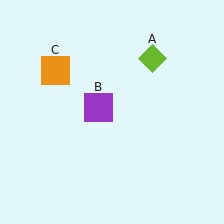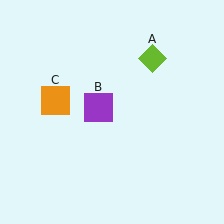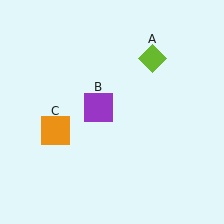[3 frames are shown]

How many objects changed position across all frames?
1 object changed position: orange square (object C).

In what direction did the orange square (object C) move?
The orange square (object C) moved down.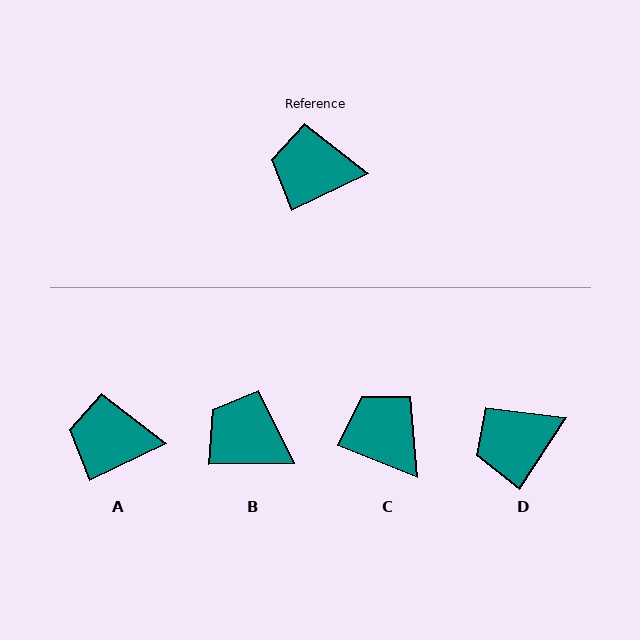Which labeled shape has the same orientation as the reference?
A.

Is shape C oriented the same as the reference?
No, it is off by about 48 degrees.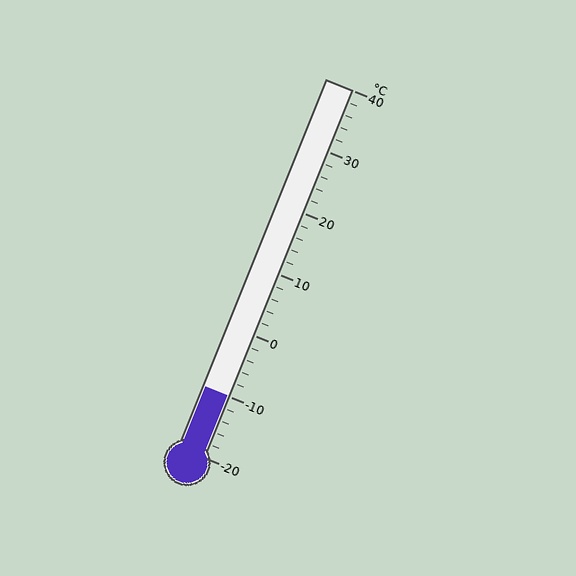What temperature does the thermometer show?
The thermometer shows approximately -10°C.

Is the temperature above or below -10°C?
The temperature is at -10°C.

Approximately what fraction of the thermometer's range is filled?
The thermometer is filled to approximately 15% of its range.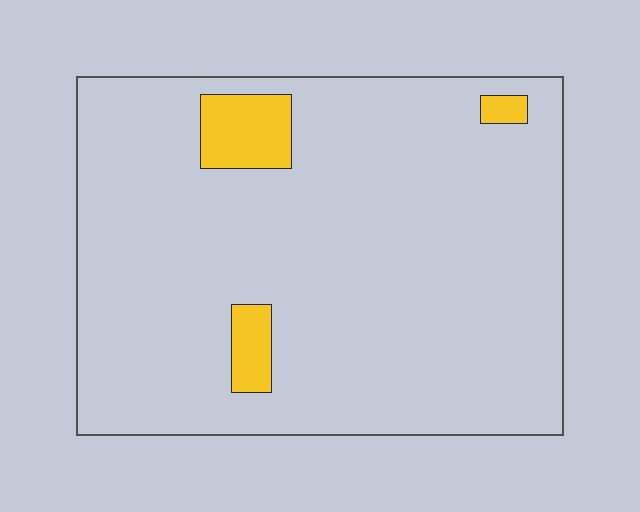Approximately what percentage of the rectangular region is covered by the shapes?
Approximately 5%.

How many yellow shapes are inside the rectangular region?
3.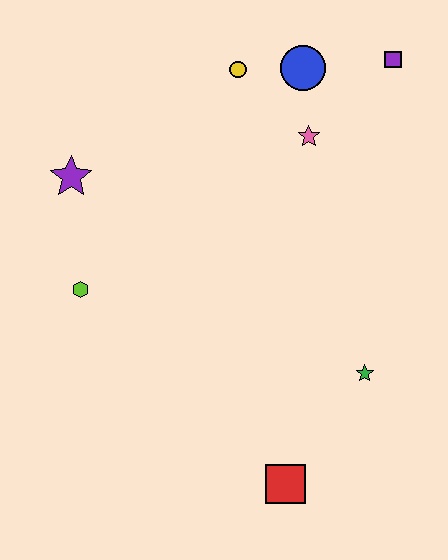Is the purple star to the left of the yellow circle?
Yes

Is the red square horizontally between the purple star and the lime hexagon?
No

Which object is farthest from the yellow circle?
The red square is farthest from the yellow circle.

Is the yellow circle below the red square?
No